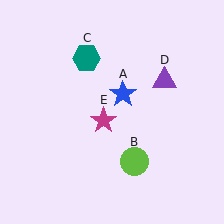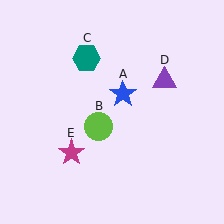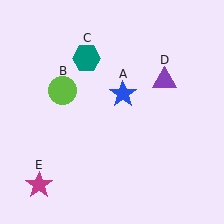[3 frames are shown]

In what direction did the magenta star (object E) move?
The magenta star (object E) moved down and to the left.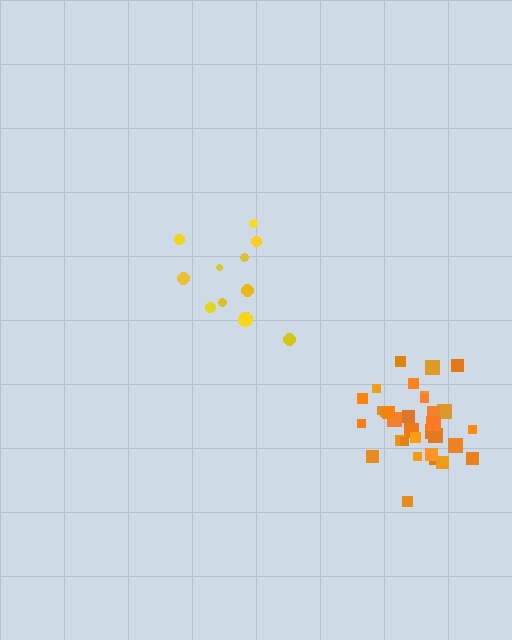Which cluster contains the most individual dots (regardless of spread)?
Orange (33).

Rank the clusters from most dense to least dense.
orange, yellow.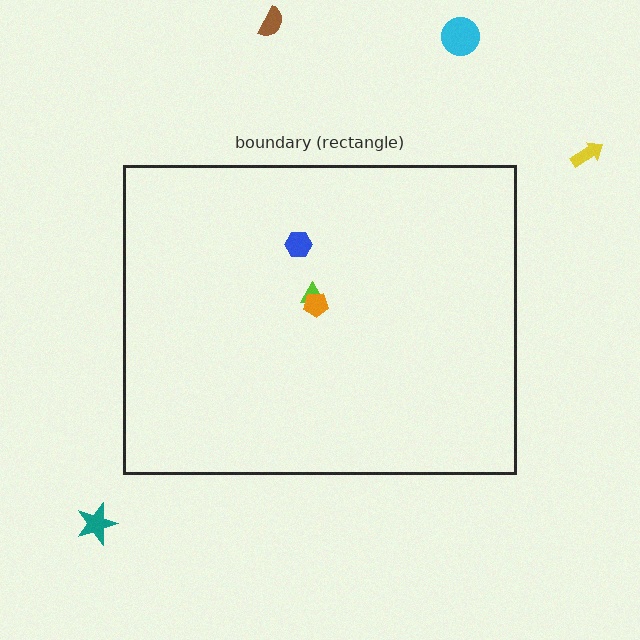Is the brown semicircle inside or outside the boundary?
Outside.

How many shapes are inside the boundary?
3 inside, 4 outside.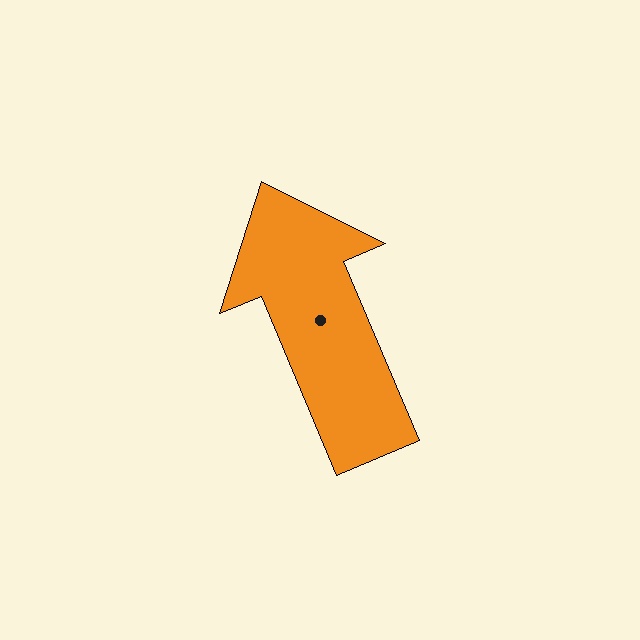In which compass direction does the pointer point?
Northwest.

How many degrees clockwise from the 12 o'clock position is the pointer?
Approximately 337 degrees.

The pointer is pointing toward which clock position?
Roughly 11 o'clock.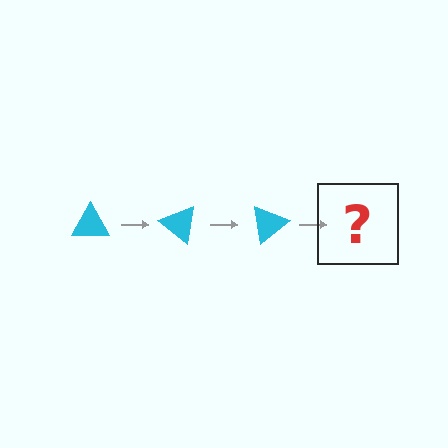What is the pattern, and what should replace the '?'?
The pattern is that the triangle rotates 40 degrees each step. The '?' should be a cyan triangle rotated 120 degrees.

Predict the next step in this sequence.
The next step is a cyan triangle rotated 120 degrees.